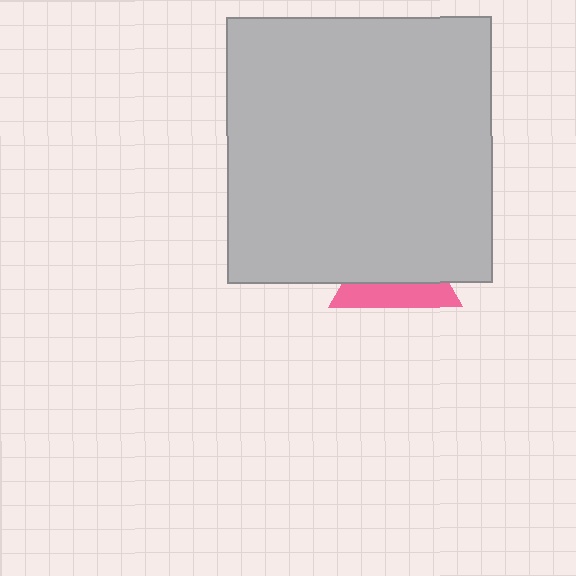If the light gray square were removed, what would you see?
You would see the complete pink triangle.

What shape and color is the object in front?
The object in front is a light gray square.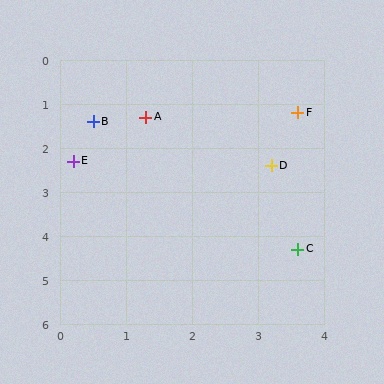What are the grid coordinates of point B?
Point B is at approximately (0.5, 1.4).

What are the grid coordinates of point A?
Point A is at approximately (1.3, 1.3).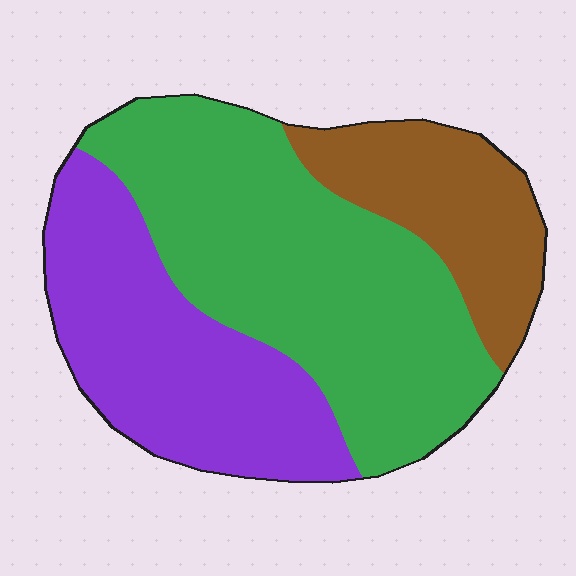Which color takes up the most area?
Green, at roughly 50%.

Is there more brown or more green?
Green.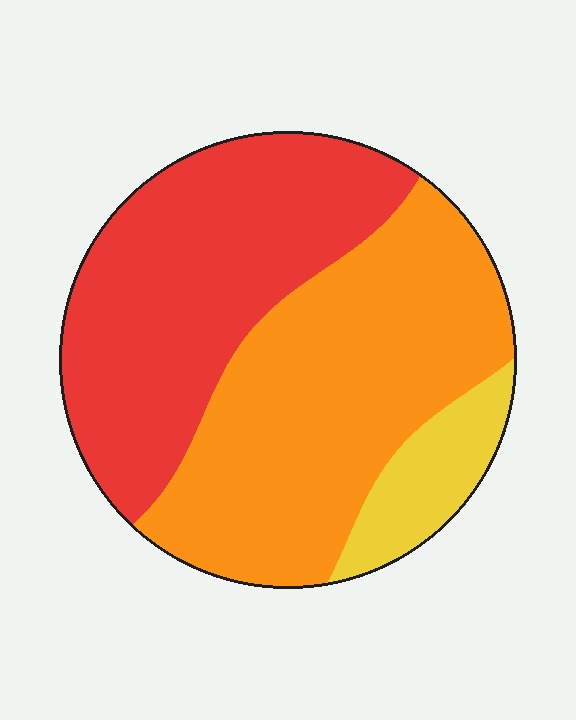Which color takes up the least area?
Yellow, at roughly 10%.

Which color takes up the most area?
Orange, at roughly 45%.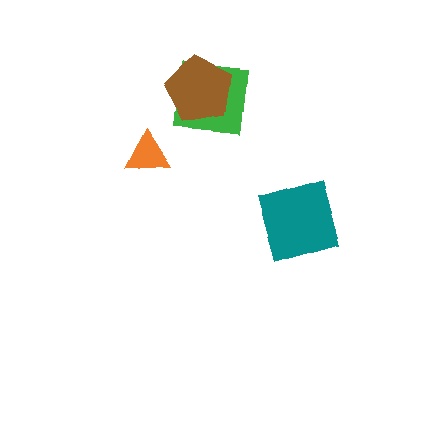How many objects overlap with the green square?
1 object overlaps with the green square.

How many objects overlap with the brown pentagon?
1 object overlaps with the brown pentagon.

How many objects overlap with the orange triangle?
0 objects overlap with the orange triangle.